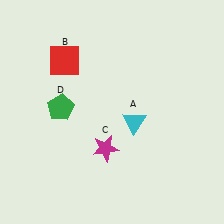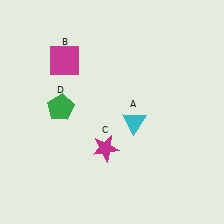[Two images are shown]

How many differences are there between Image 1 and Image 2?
There is 1 difference between the two images.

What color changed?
The square (B) changed from red in Image 1 to magenta in Image 2.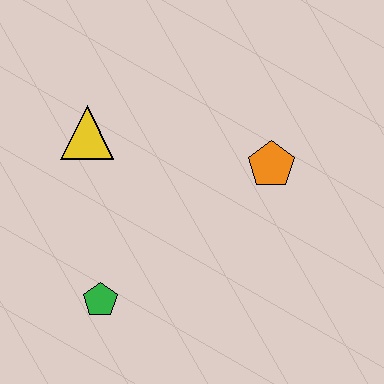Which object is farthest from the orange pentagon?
The green pentagon is farthest from the orange pentagon.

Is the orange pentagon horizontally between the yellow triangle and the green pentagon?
No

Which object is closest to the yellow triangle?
The green pentagon is closest to the yellow triangle.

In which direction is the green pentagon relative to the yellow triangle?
The green pentagon is below the yellow triangle.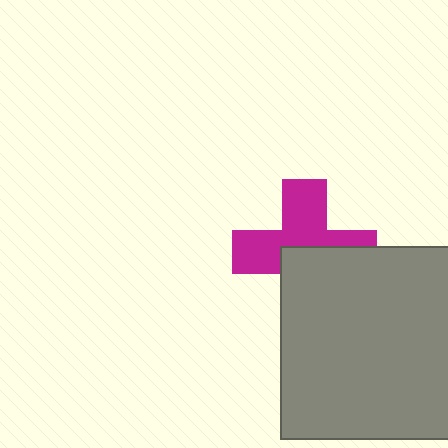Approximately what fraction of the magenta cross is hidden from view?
Roughly 46% of the magenta cross is hidden behind the gray square.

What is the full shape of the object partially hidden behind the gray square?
The partially hidden object is a magenta cross.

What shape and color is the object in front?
The object in front is a gray square.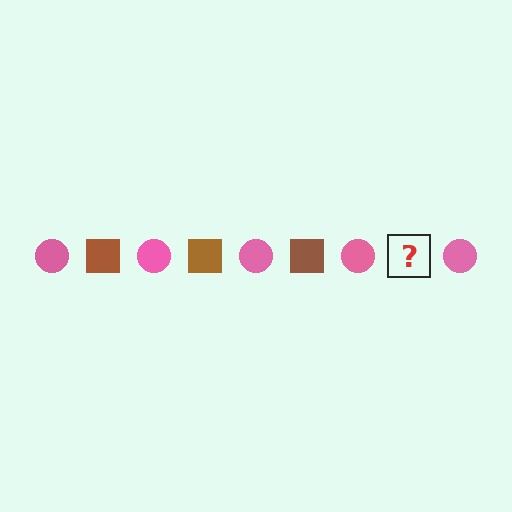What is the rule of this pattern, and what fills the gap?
The rule is that the pattern alternates between pink circle and brown square. The gap should be filled with a brown square.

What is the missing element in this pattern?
The missing element is a brown square.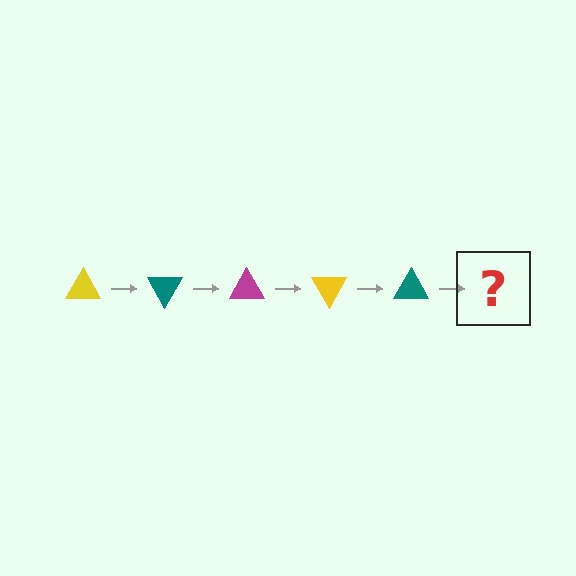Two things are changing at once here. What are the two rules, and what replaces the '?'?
The two rules are that it rotates 60 degrees each step and the color cycles through yellow, teal, and magenta. The '?' should be a magenta triangle, rotated 300 degrees from the start.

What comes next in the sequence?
The next element should be a magenta triangle, rotated 300 degrees from the start.